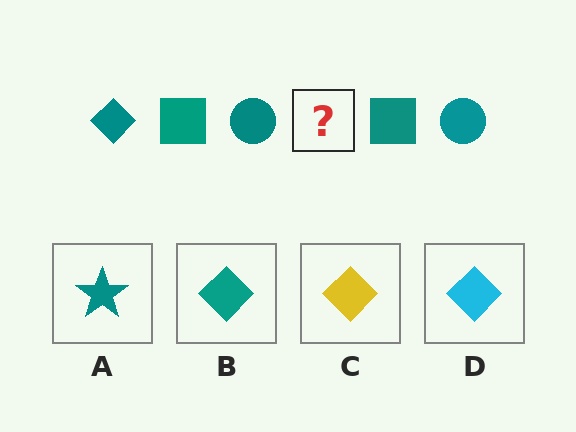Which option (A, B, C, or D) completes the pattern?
B.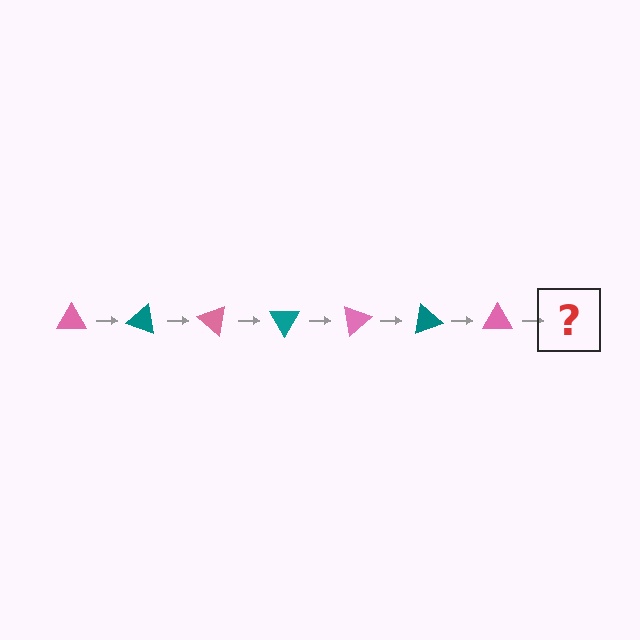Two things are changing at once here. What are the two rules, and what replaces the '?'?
The two rules are that it rotates 20 degrees each step and the color cycles through pink and teal. The '?' should be a teal triangle, rotated 140 degrees from the start.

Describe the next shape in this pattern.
It should be a teal triangle, rotated 140 degrees from the start.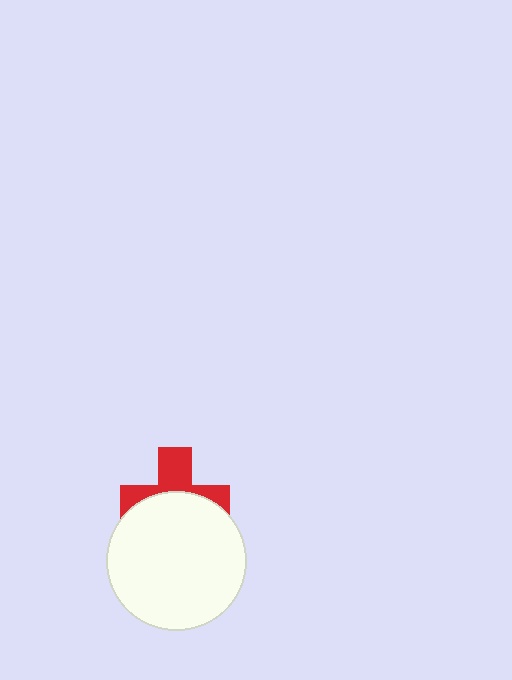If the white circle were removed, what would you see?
You would see the complete red cross.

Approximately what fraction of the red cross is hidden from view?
Roughly 56% of the red cross is hidden behind the white circle.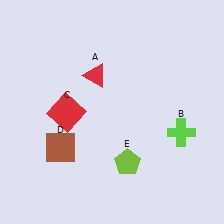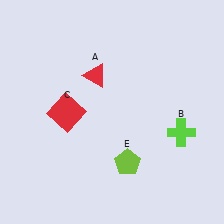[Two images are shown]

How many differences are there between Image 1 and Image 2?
There is 1 difference between the two images.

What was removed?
The brown square (D) was removed in Image 2.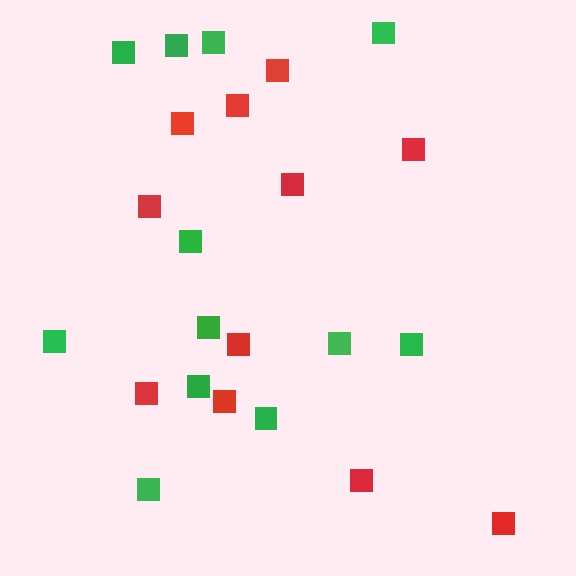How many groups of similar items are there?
There are 2 groups: one group of green squares (12) and one group of red squares (11).